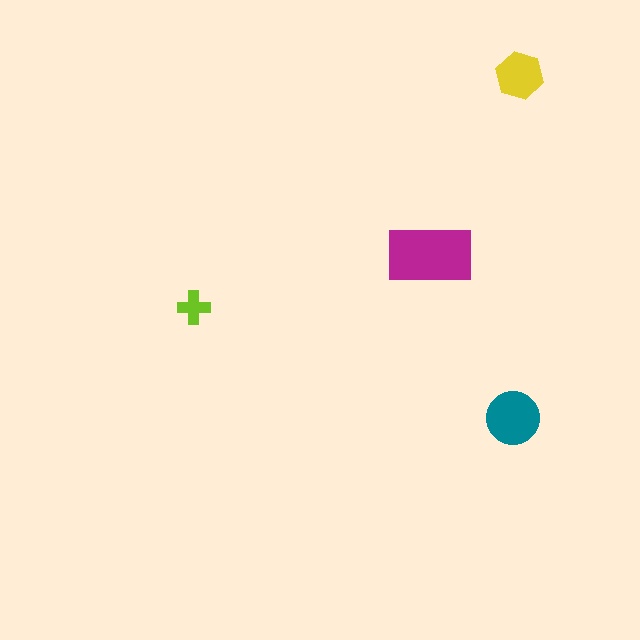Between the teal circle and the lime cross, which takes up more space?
The teal circle.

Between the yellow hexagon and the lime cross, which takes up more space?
The yellow hexagon.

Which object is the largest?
The magenta rectangle.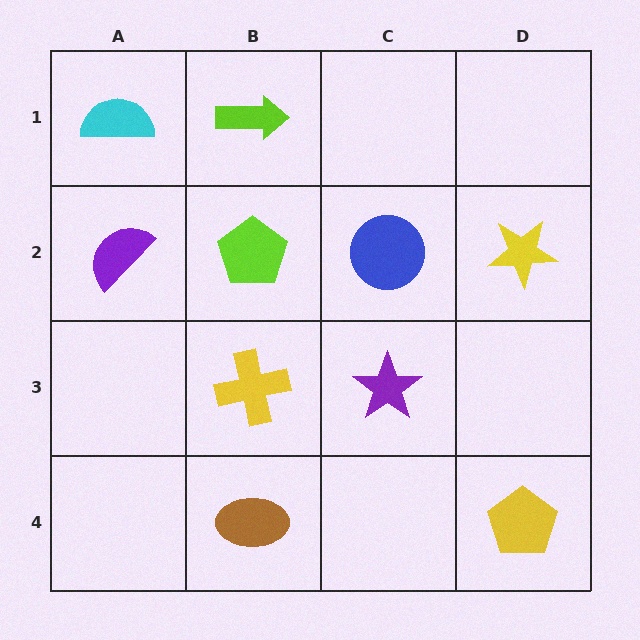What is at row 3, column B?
A yellow cross.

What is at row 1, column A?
A cyan semicircle.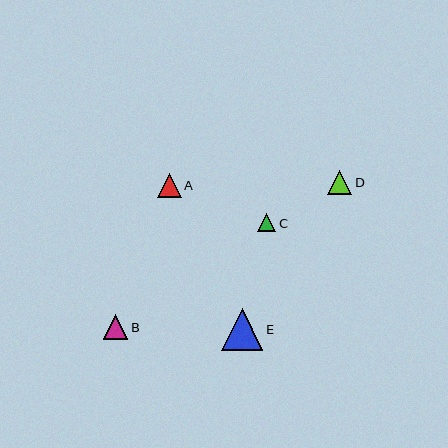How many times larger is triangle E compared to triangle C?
Triangle E is approximately 2.3 times the size of triangle C.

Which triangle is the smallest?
Triangle C is the smallest with a size of approximately 18 pixels.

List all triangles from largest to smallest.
From largest to smallest: E, B, D, A, C.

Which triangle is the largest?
Triangle E is the largest with a size of approximately 42 pixels.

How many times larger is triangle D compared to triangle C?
Triangle D is approximately 1.3 times the size of triangle C.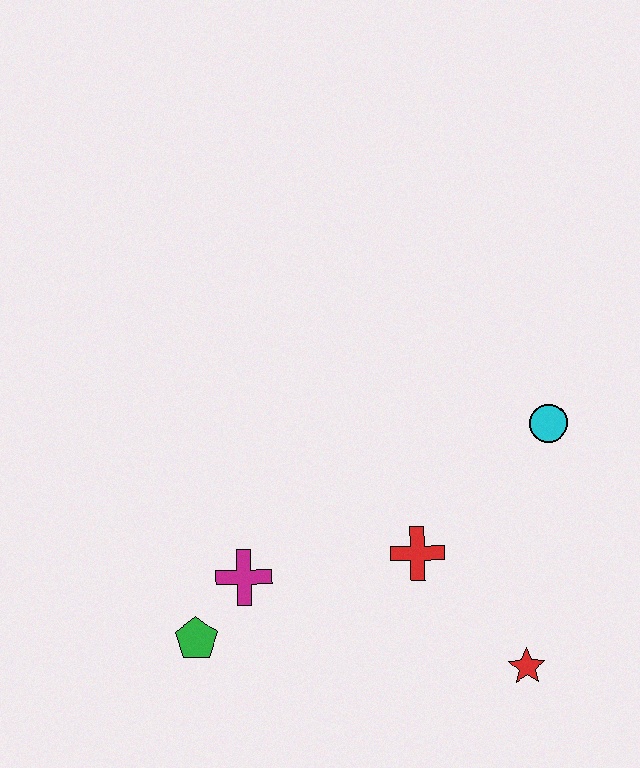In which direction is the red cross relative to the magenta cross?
The red cross is to the right of the magenta cross.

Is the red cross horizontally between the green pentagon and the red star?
Yes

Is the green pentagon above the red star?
Yes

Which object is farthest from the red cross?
The green pentagon is farthest from the red cross.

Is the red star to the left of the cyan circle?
Yes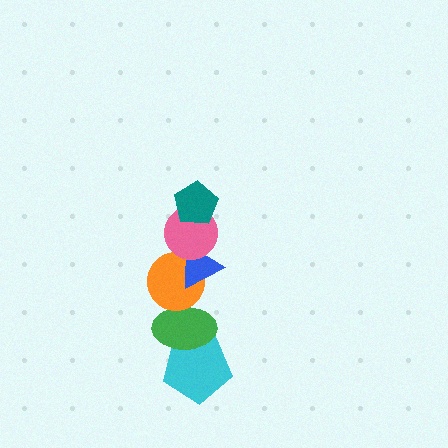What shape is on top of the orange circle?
The blue triangle is on top of the orange circle.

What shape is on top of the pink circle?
The teal pentagon is on top of the pink circle.